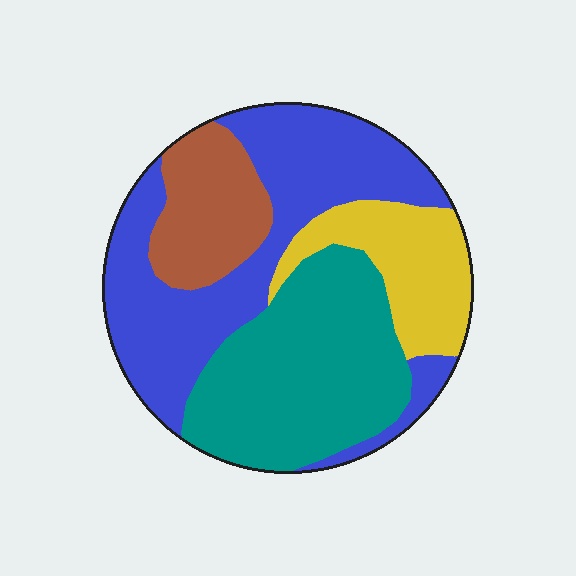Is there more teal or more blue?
Blue.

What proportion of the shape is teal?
Teal covers around 30% of the shape.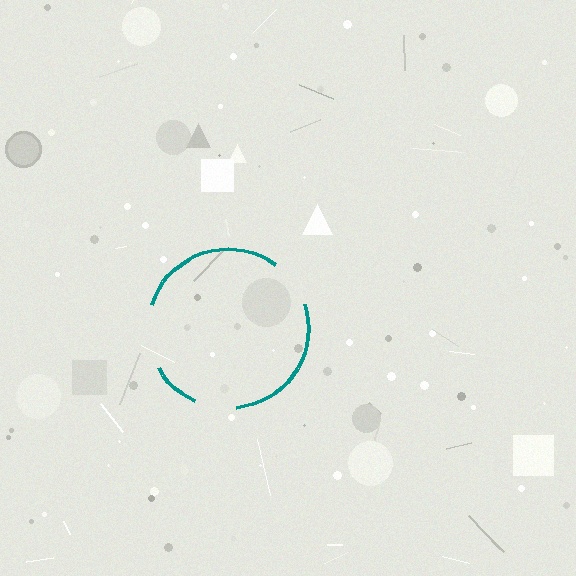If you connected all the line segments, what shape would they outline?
They would outline a circle.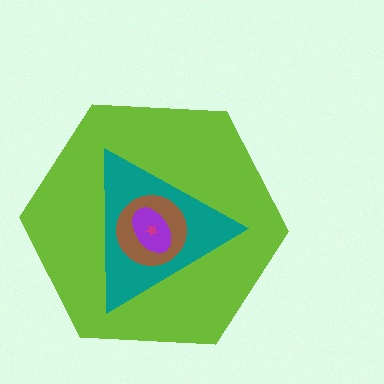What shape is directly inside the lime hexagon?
The teal triangle.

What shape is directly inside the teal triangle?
The brown circle.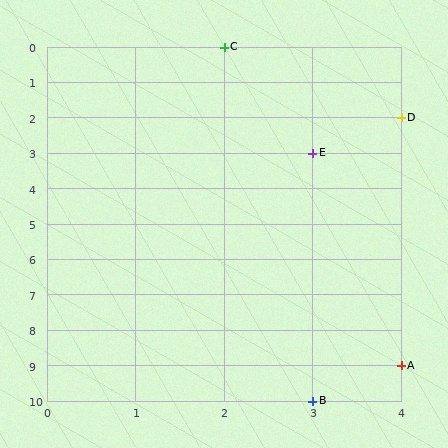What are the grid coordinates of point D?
Point D is at grid coordinates (4, 2).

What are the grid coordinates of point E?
Point E is at grid coordinates (3, 3).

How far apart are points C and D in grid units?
Points C and D are 2 columns and 2 rows apart (about 2.8 grid units diagonally).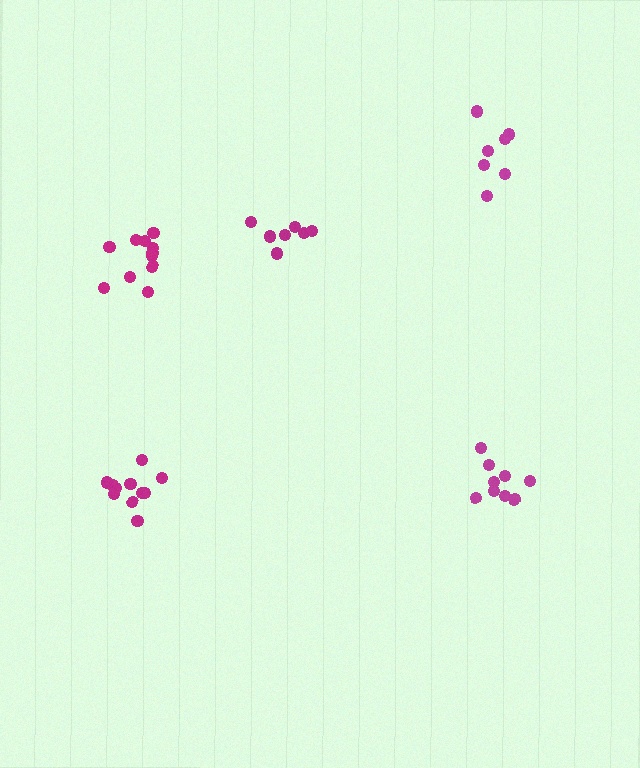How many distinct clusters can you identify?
There are 5 distinct clusters.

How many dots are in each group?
Group 1: 11 dots, Group 2: 7 dots, Group 3: 10 dots, Group 4: 11 dots, Group 5: 7 dots (46 total).